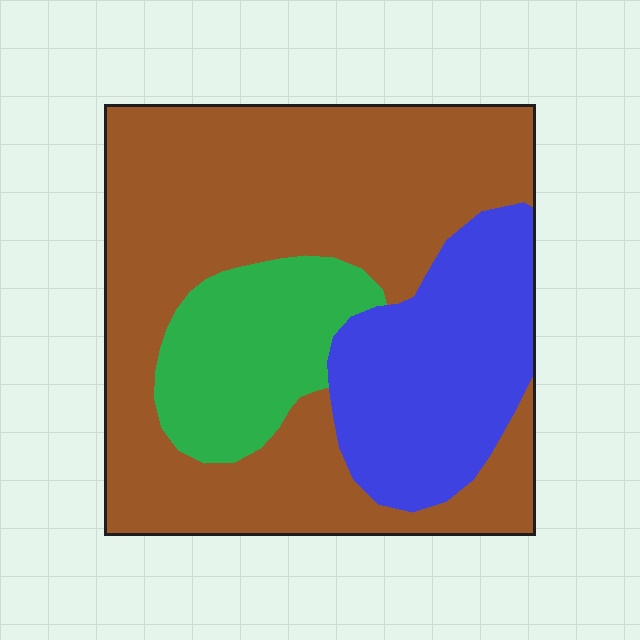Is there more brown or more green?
Brown.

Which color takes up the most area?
Brown, at roughly 60%.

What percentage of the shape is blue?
Blue covers around 25% of the shape.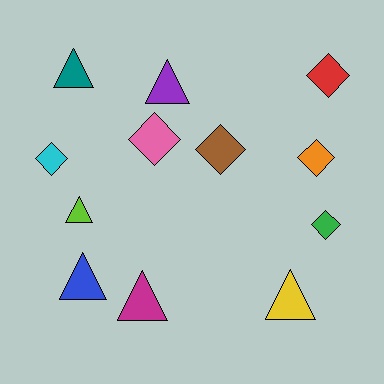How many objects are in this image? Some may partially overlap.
There are 12 objects.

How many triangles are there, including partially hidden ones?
There are 6 triangles.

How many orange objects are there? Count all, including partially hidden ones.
There is 1 orange object.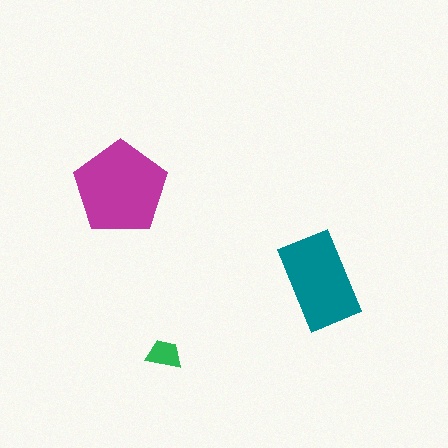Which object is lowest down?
The green trapezoid is bottommost.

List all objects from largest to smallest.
The magenta pentagon, the teal rectangle, the green trapezoid.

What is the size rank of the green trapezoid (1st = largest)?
3rd.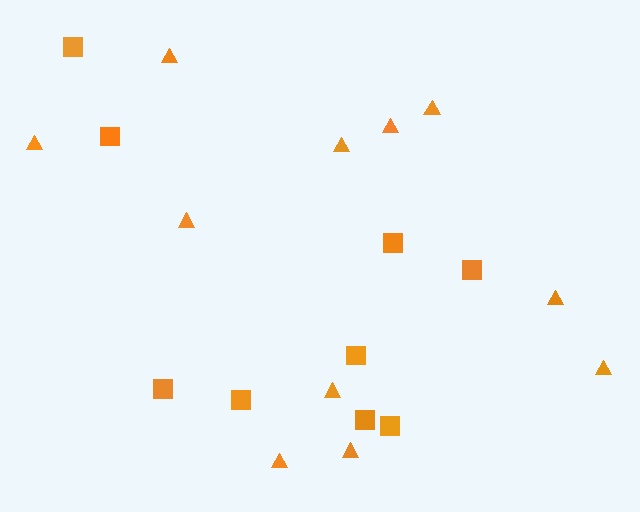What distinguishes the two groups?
There are 2 groups: one group of squares (9) and one group of triangles (11).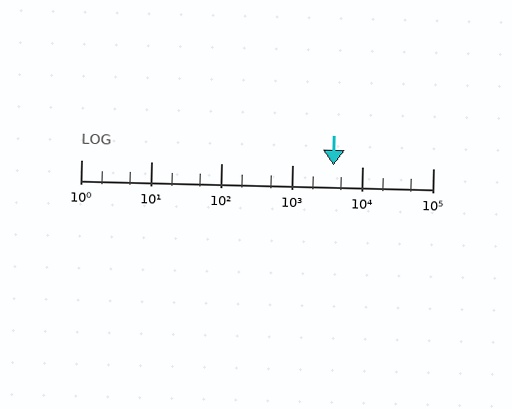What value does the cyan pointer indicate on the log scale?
The pointer indicates approximately 3800.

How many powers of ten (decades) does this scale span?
The scale spans 5 decades, from 1 to 100000.